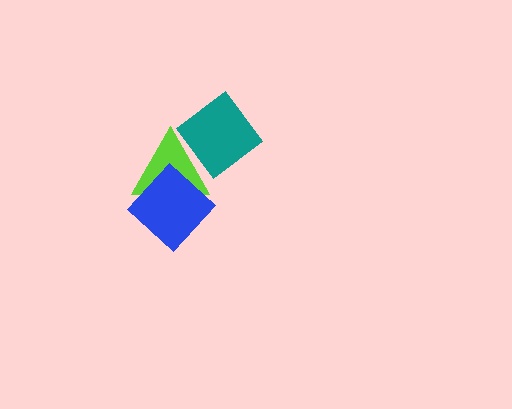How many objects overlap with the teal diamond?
1 object overlaps with the teal diamond.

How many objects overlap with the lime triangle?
2 objects overlap with the lime triangle.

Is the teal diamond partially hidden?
No, no other shape covers it.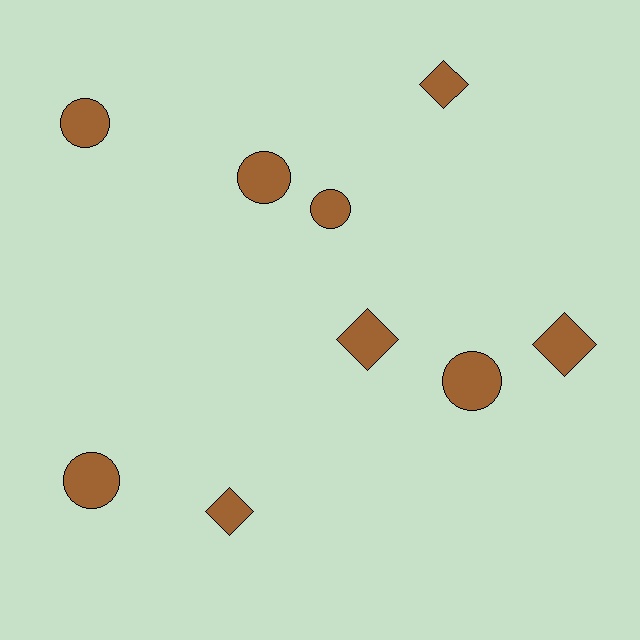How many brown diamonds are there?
There are 4 brown diamonds.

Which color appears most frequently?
Brown, with 9 objects.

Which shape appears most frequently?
Circle, with 5 objects.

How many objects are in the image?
There are 9 objects.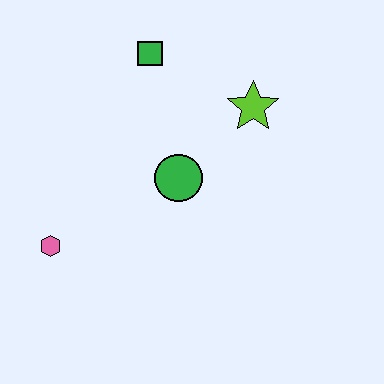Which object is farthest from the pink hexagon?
The lime star is farthest from the pink hexagon.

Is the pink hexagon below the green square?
Yes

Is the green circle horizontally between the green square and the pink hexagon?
No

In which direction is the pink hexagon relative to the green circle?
The pink hexagon is to the left of the green circle.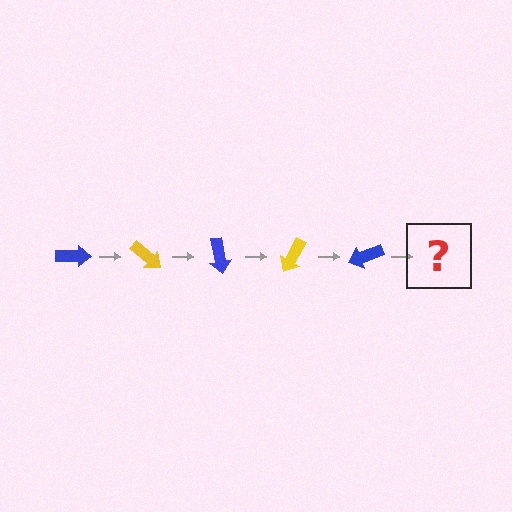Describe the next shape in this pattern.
It should be a yellow arrow, rotated 200 degrees from the start.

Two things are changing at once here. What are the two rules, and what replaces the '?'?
The two rules are that it rotates 40 degrees each step and the color cycles through blue and yellow. The '?' should be a yellow arrow, rotated 200 degrees from the start.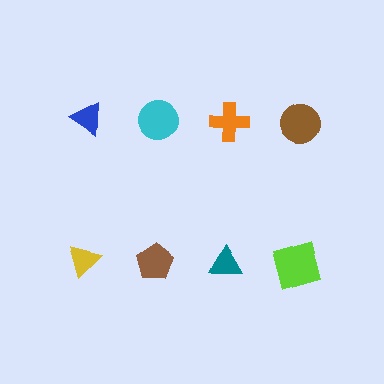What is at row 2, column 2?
A brown pentagon.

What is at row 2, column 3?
A teal triangle.